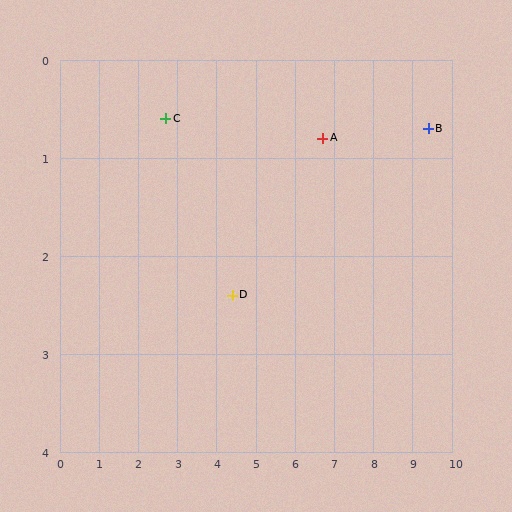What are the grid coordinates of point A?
Point A is at approximately (6.7, 0.8).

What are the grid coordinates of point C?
Point C is at approximately (2.7, 0.6).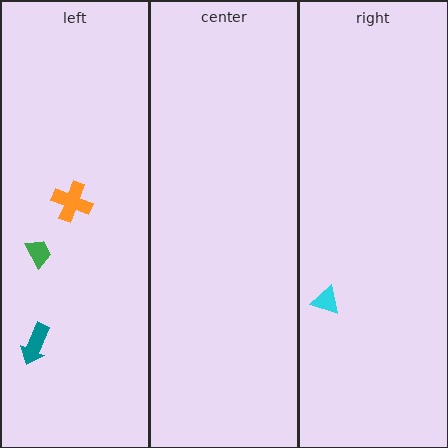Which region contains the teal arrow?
The left region.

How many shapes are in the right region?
1.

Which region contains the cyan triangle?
The right region.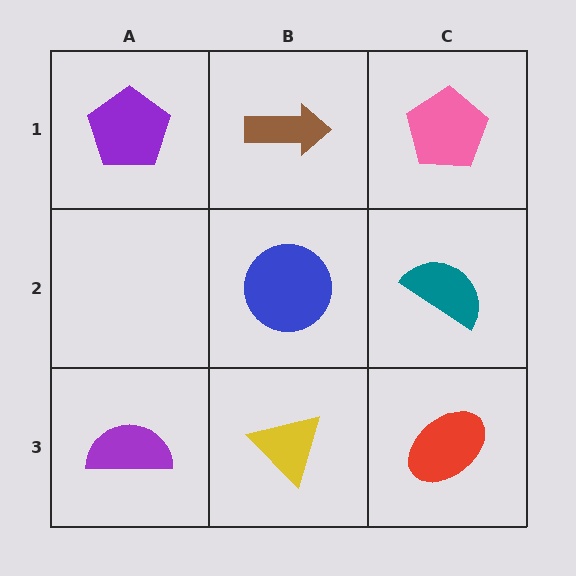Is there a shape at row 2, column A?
No, that cell is empty.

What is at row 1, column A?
A purple pentagon.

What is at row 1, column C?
A pink pentagon.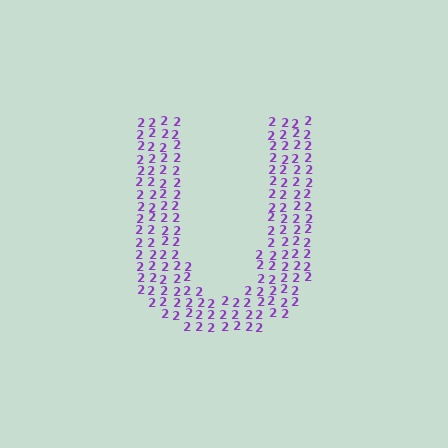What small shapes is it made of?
It is made of small digit 2's.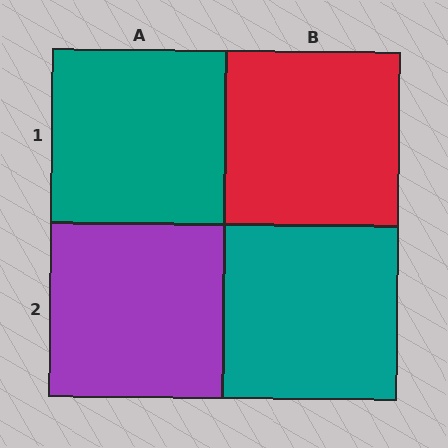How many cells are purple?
1 cell is purple.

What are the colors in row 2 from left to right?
Purple, teal.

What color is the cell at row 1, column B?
Red.